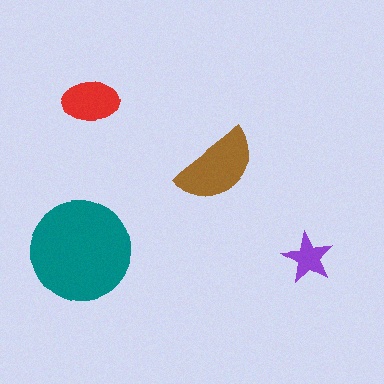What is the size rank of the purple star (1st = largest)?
4th.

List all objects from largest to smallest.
The teal circle, the brown semicircle, the red ellipse, the purple star.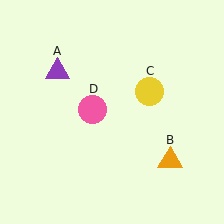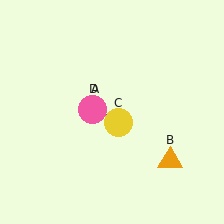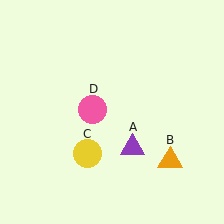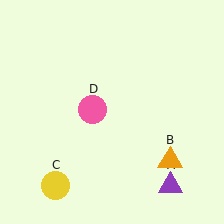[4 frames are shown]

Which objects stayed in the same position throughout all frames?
Orange triangle (object B) and pink circle (object D) remained stationary.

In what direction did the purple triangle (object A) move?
The purple triangle (object A) moved down and to the right.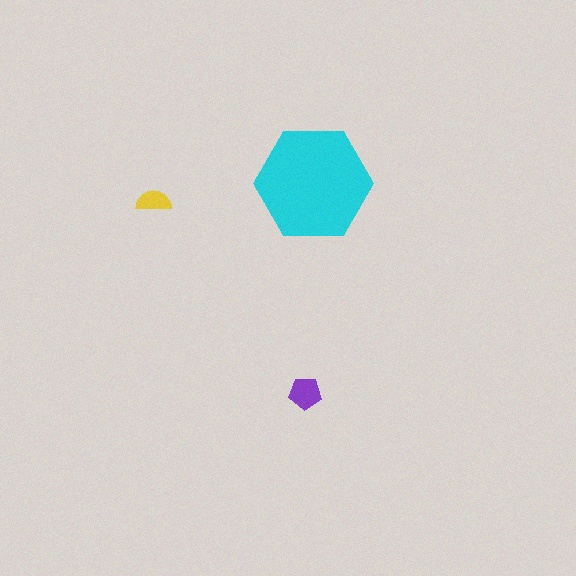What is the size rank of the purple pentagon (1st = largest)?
2nd.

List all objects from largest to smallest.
The cyan hexagon, the purple pentagon, the yellow semicircle.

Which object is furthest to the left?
The yellow semicircle is leftmost.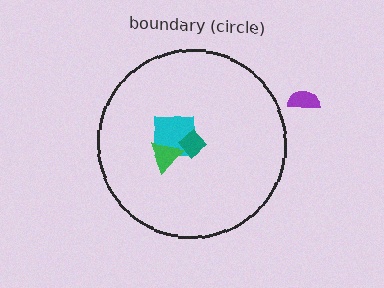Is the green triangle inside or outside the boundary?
Inside.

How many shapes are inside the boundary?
3 inside, 1 outside.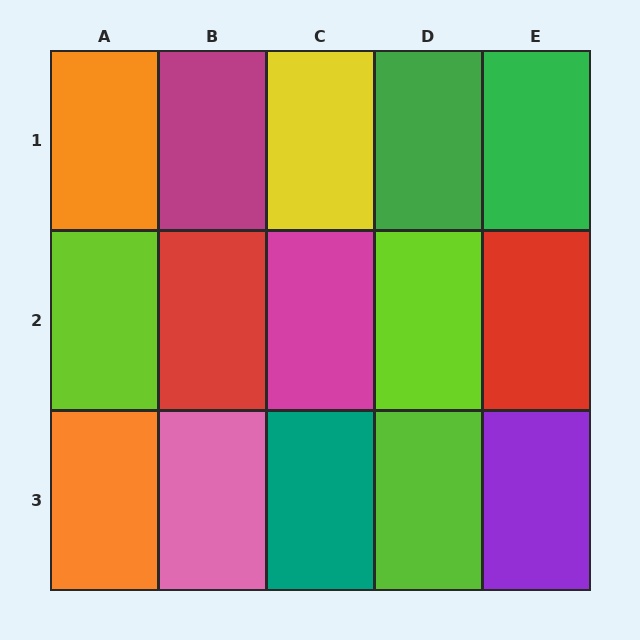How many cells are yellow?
1 cell is yellow.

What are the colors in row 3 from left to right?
Orange, pink, teal, lime, purple.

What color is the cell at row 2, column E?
Red.